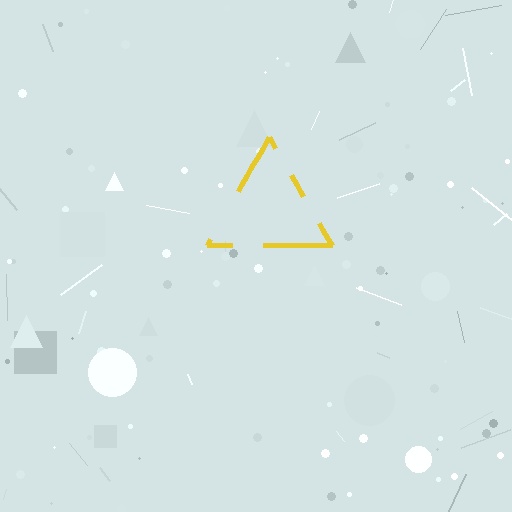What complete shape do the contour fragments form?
The contour fragments form a triangle.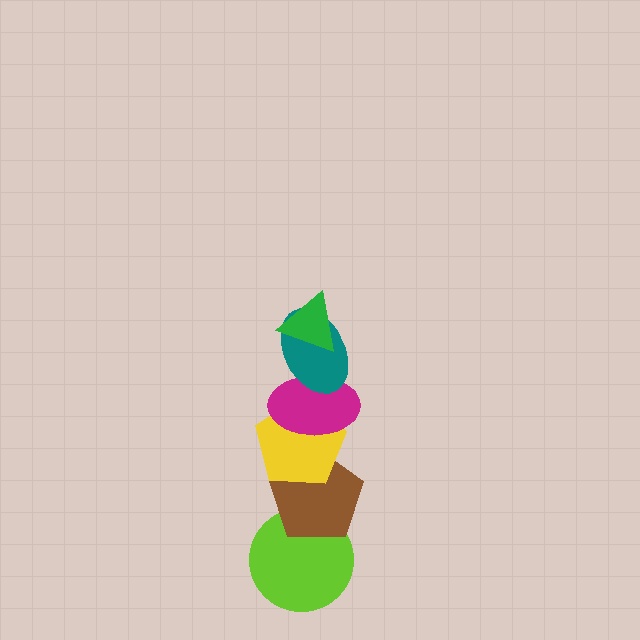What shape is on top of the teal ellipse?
The green triangle is on top of the teal ellipse.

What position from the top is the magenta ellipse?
The magenta ellipse is 3rd from the top.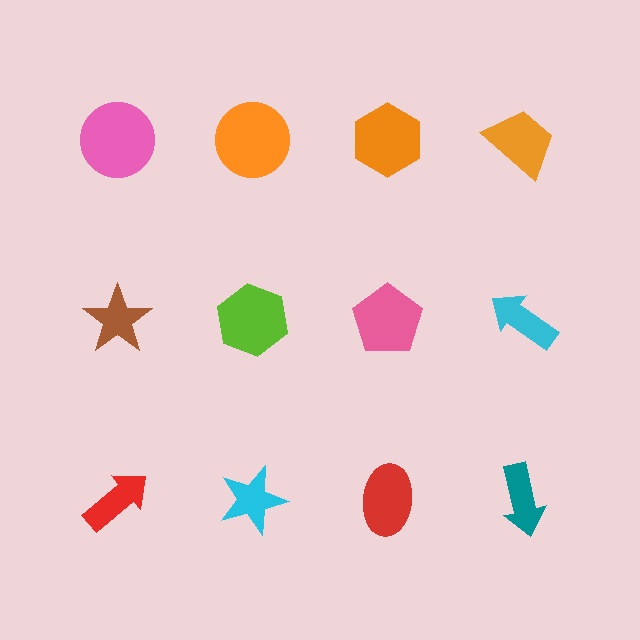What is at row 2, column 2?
A lime hexagon.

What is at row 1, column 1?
A pink circle.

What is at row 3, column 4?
A teal arrow.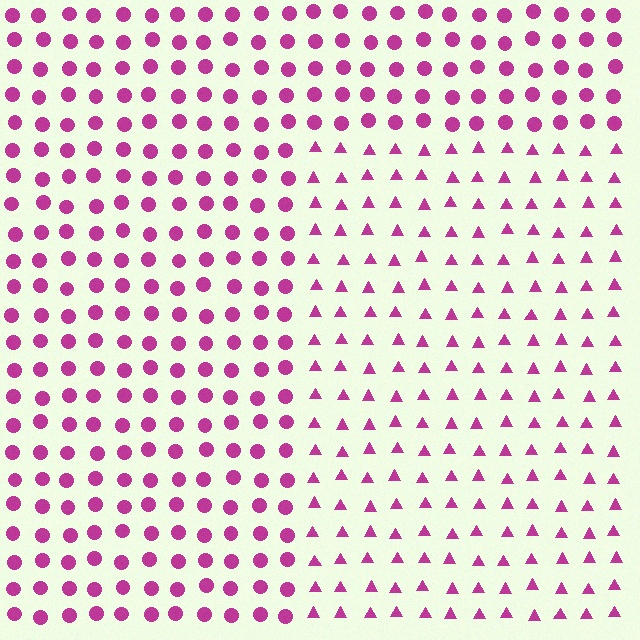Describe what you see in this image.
The image is filled with small magenta elements arranged in a uniform grid. A rectangle-shaped region contains triangles, while the surrounding area contains circles. The boundary is defined purely by the change in element shape.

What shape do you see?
I see a rectangle.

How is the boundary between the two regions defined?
The boundary is defined by a change in element shape: triangles inside vs. circles outside. All elements share the same color and spacing.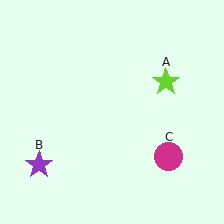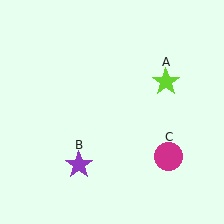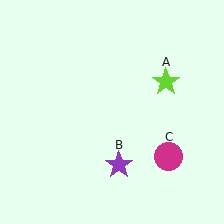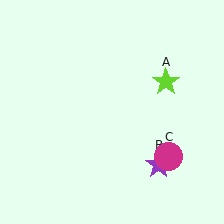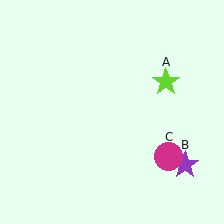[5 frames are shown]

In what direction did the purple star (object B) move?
The purple star (object B) moved right.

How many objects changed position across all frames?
1 object changed position: purple star (object B).